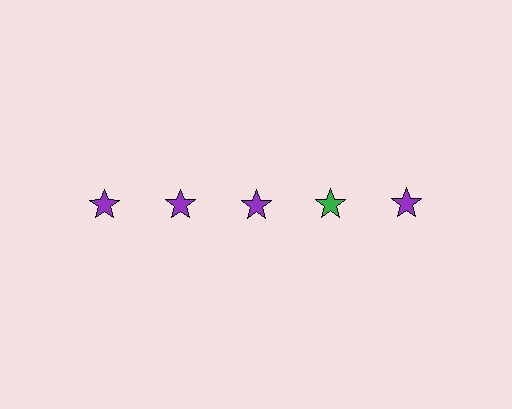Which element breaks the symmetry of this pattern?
The green star in the top row, second from right column breaks the symmetry. All other shapes are purple stars.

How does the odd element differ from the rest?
It has a different color: green instead of purple.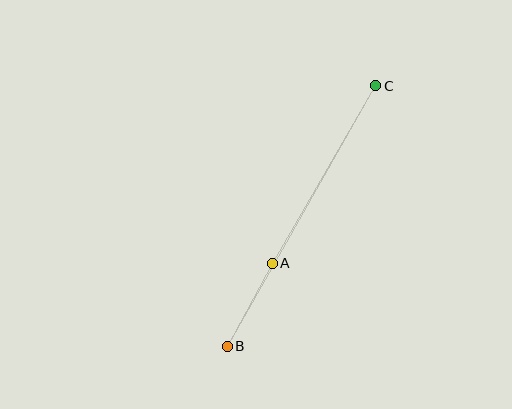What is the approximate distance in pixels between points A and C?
The distance between A and C is approximately 205 pixels.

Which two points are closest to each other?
Points A and B are closest to each other.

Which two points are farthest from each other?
Points B and C are farthest from each other.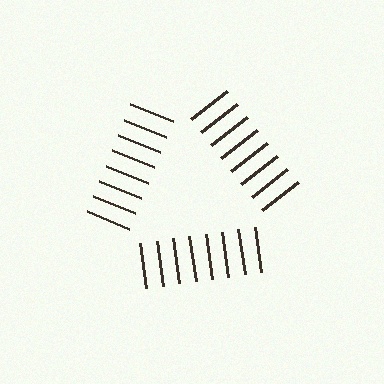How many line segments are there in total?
24 — 8 along each of the 3 edges.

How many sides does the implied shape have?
3 sides — the line-ends trace a triangle.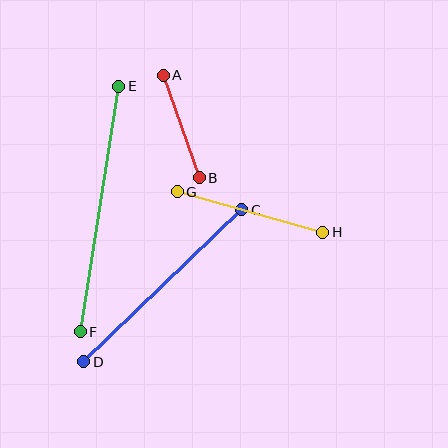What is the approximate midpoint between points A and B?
The midpoint is at approximately (181, 126) pixels.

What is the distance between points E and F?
The distance is approximately 248 pixels.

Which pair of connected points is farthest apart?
Points E and F are farthest apart.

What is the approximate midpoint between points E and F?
The midpoint is at approximately (100, 209) pixels.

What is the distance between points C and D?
The distance is approximately 220 pixels.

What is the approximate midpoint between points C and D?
The midpoint is at approximately (163, 286) pixels.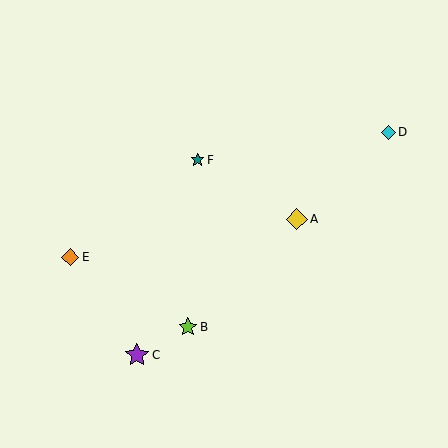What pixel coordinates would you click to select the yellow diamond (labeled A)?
Click at (297, 219) to select the yellow diamond A.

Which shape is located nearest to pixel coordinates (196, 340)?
The lime star (labeled B) at (188, 327) is nearest to that location.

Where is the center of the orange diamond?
The center of the orange diamond is at (70, 257).